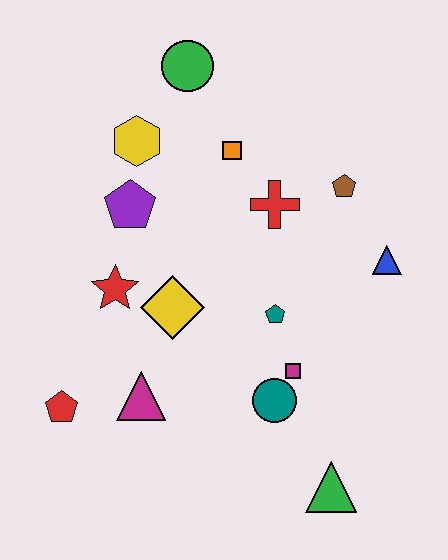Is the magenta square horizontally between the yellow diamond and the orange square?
No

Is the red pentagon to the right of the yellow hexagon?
No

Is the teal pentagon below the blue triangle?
Yes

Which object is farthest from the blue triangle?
The red pentagon is farthest from the blue triangle.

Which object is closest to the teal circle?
The magenta square is closest to the teal circle.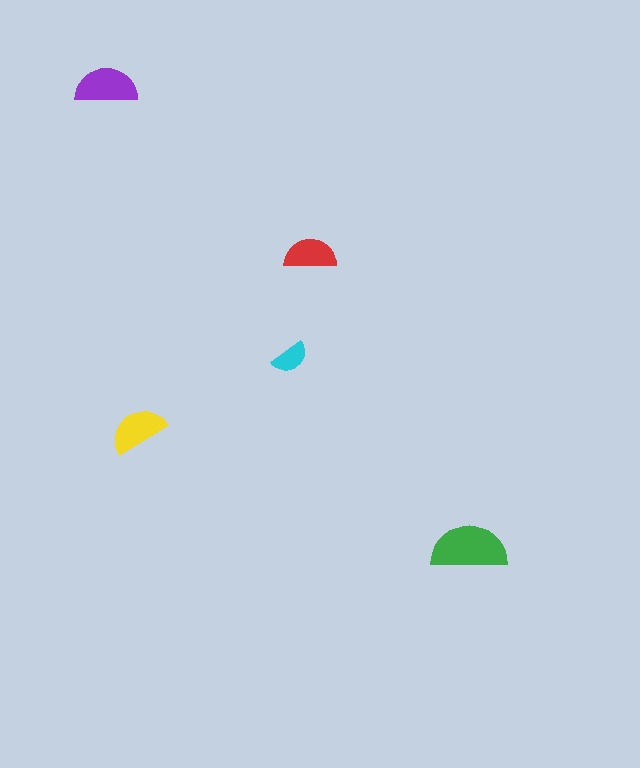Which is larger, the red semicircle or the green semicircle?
The green one.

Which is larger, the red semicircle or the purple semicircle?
The purple one.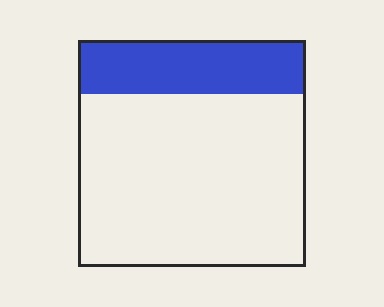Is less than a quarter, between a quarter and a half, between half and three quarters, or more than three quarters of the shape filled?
Less than a quarter.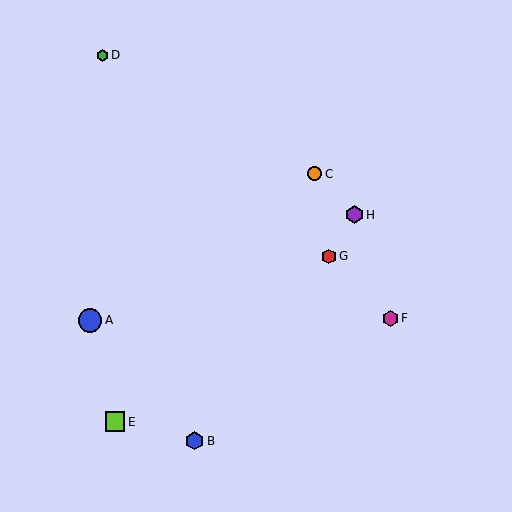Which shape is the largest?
The blue circle (labeled A) is the largest.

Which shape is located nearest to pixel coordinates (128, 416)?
The lime square (labeled E) at (115, 422) is nearest to that location.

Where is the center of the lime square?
The center of the lime square is at (115, 422).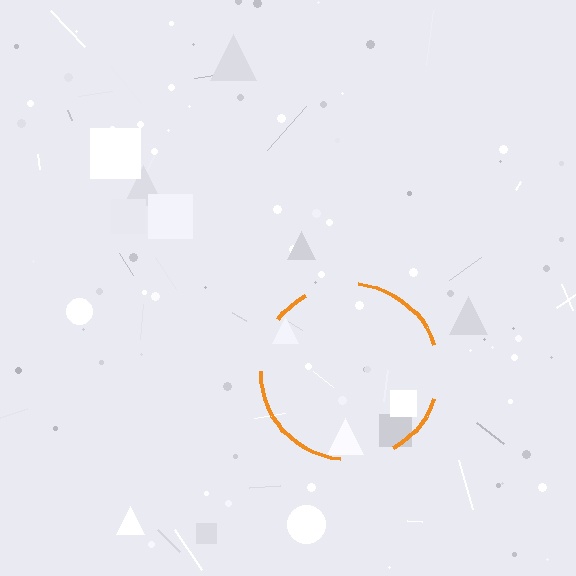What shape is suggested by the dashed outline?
The dashed outline suggests a circle.